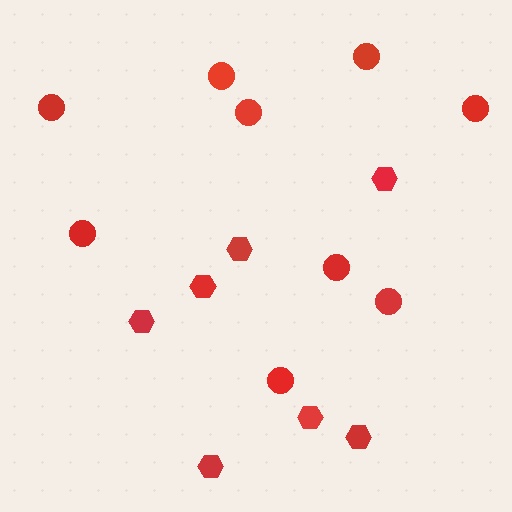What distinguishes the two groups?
There are 2 groups: one group of hexagons (7) and one group of circles (9).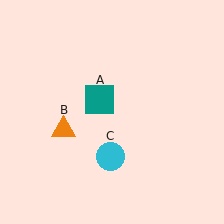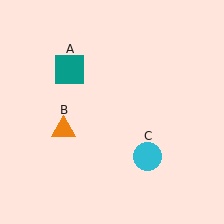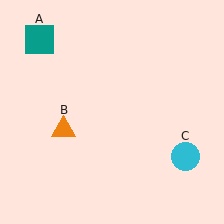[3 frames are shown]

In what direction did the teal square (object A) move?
The teal square (object A) moved up and to the left.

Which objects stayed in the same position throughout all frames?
Orange triangle (object B) remained stationary.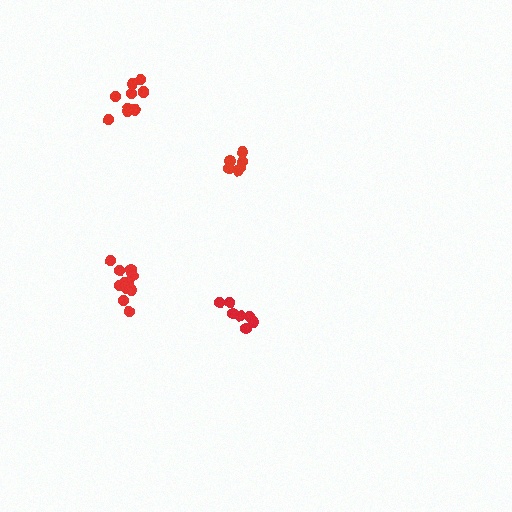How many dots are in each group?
Group 1: 11 dots, Group 2: 7 dots, Group 3: 6 dots, Group 4: 11 dots (35 total).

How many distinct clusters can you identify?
There are 4 distinct clusters.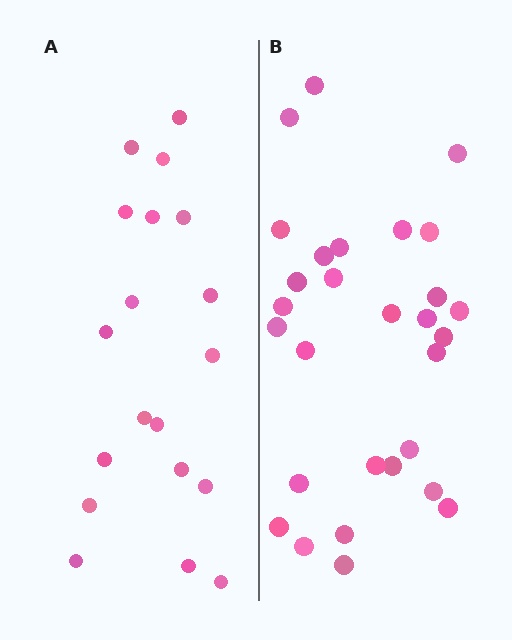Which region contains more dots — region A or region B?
Region B (the right region) has more dots.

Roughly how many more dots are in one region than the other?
Region B has roughly 10 or so more dots than region A.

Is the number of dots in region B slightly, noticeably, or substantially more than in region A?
Region B has substantially more. The ratio is roughly 1.5 to 1.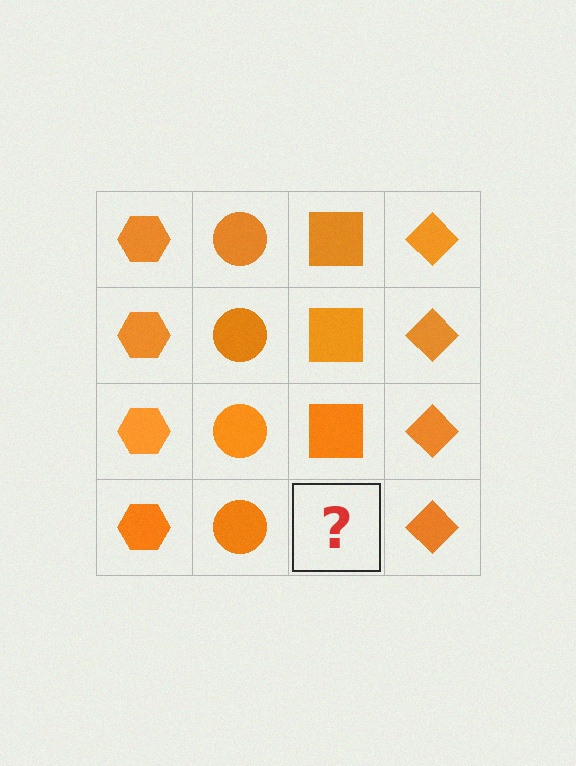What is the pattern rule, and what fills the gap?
The rule is that each column has a consistent shape. The gap should be filled with an orange square.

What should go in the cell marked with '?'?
The missing cell should contain an orange square.